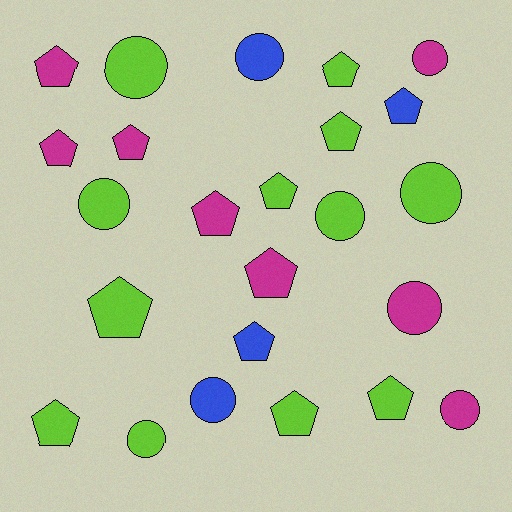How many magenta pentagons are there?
There are 5 magenta pentagons.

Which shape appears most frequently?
Pentagon, with 14 objects.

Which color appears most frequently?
Lime, with 12 objects.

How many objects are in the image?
There are 24 objects.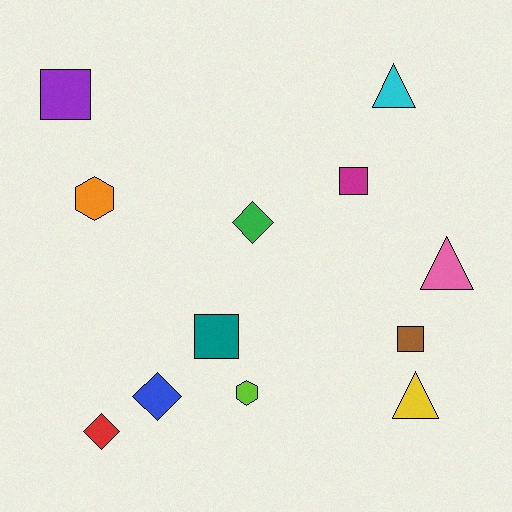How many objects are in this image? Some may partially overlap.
There are 12 objects.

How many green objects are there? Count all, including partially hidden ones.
There is 1 green object.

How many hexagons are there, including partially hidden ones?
There are 2 hexagons.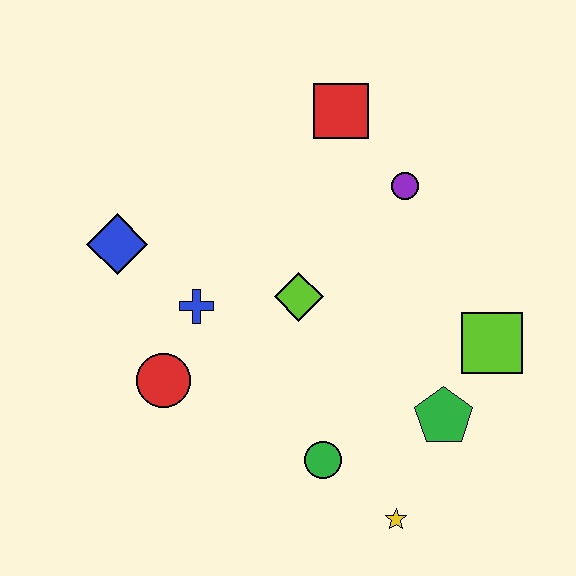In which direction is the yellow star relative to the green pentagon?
The yellow star is below the green pentagon.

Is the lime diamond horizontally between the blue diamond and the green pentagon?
Yes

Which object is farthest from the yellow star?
The red square is farthest from the yellow star.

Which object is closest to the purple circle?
The red square is closest to the purple circle.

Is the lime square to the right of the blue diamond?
Yes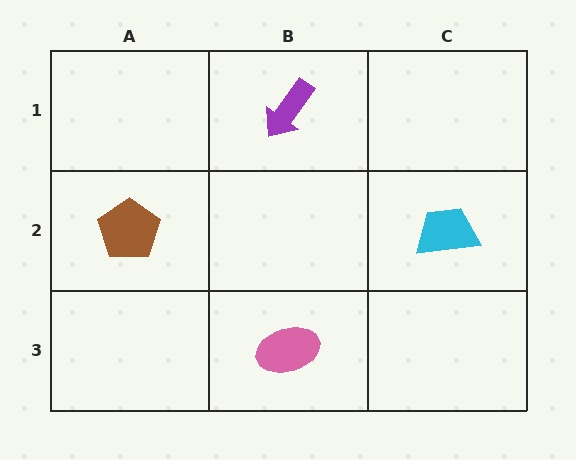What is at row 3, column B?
A pink ellipse.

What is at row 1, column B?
A purple arrow.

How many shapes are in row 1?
1 shape.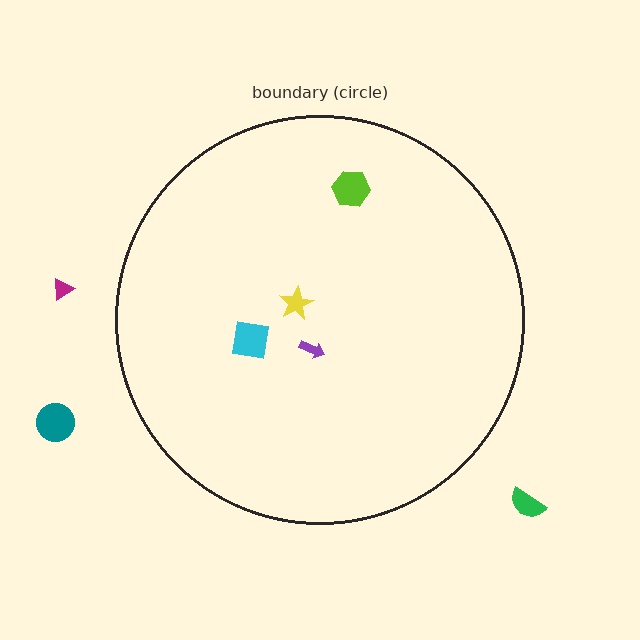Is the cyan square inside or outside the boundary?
Inside.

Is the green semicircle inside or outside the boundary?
Outside.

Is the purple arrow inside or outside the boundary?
Inside.